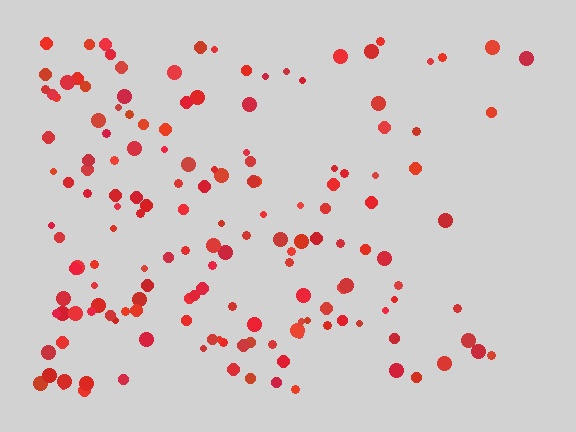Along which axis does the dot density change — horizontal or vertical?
Horizontal.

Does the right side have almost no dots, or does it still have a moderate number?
Still a moderate number, just noticeably fewer than the left.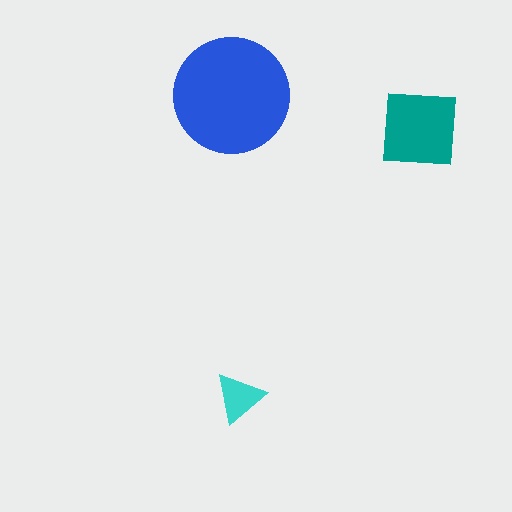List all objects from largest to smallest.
The blue circle, the teal square, the cyan triangle.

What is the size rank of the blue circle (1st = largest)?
1st.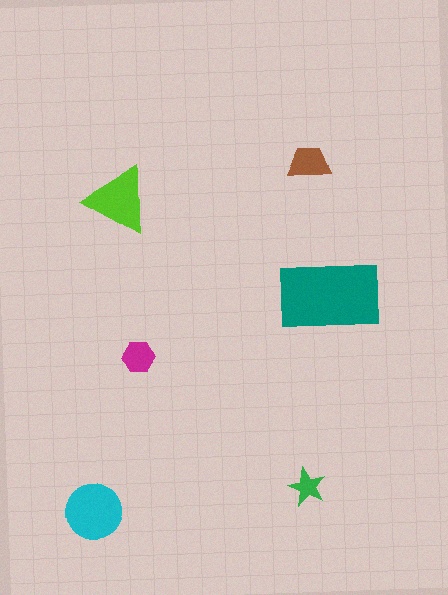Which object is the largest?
The teal rectangle.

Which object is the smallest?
The green star.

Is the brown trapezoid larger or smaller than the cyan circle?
Smaller.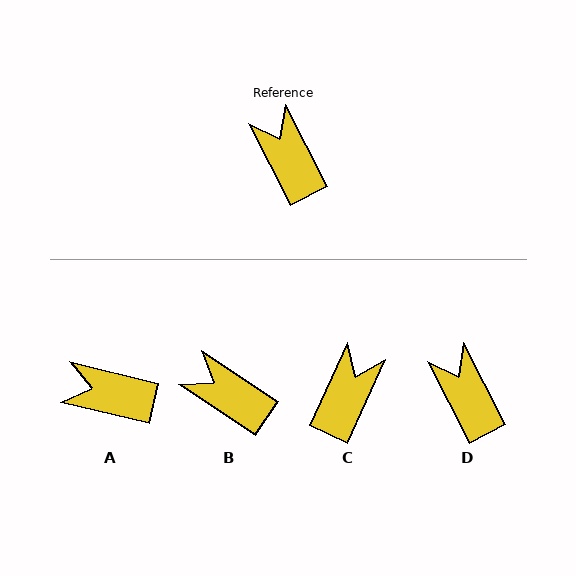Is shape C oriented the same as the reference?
No, it is off by about 52 degrees.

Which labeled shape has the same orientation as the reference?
D.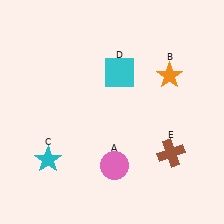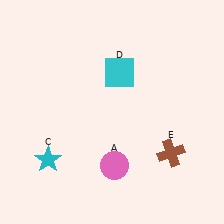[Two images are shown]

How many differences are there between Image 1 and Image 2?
There is 1 difference between the two images.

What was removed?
The orange star (B) was removed in Image 2.